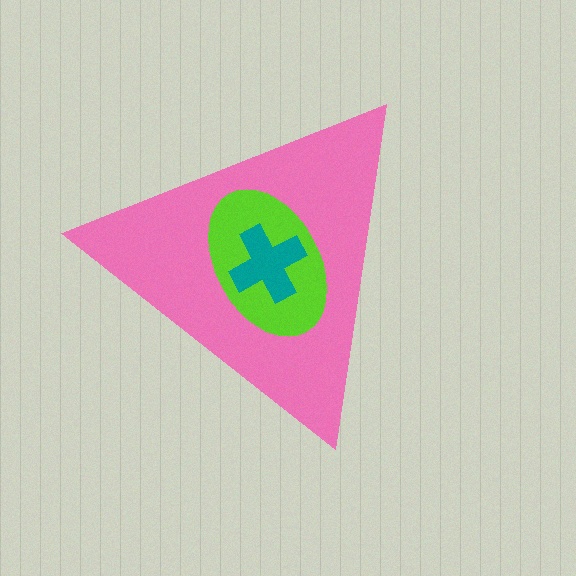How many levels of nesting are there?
3.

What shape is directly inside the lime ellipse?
The teal cross.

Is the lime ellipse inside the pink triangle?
Yes.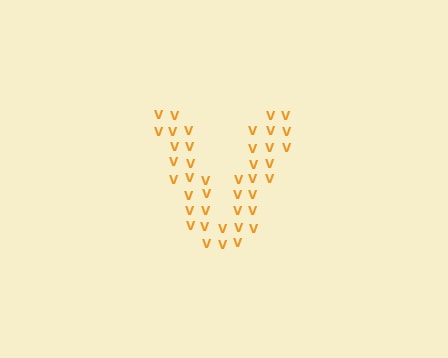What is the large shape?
The large shape is the letter V.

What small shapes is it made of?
It is made of small letter V's.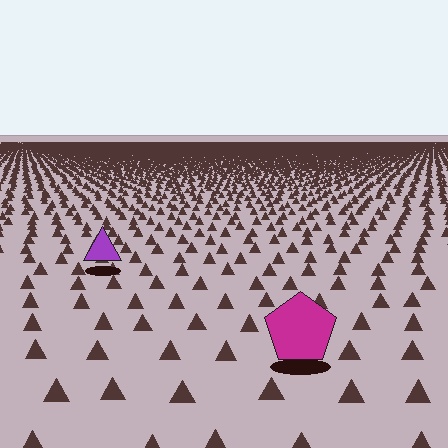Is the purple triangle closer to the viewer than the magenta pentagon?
No. The magenta pentagon is closer — you can tell from the texture gradient: the ground texture is coarser near it.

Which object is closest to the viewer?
The magenta pentagon is closest. The texture marks near it are larger and more spread out.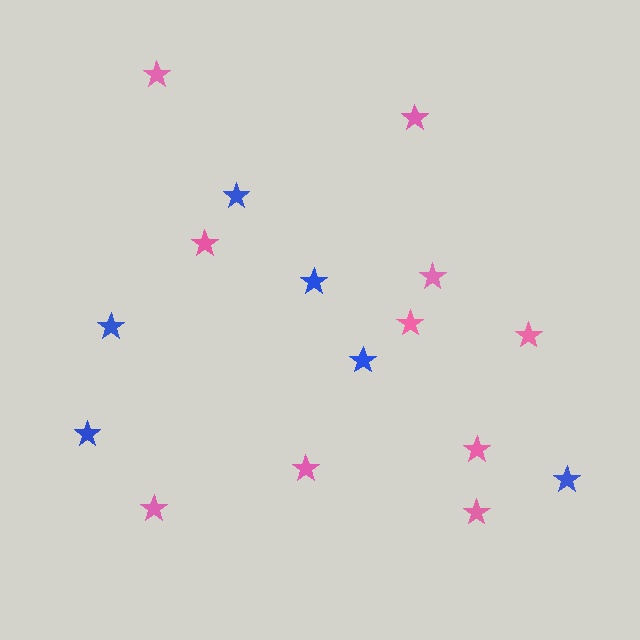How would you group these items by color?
There are 2 groups: one group of blue stars (6) and one group of pink stars (10).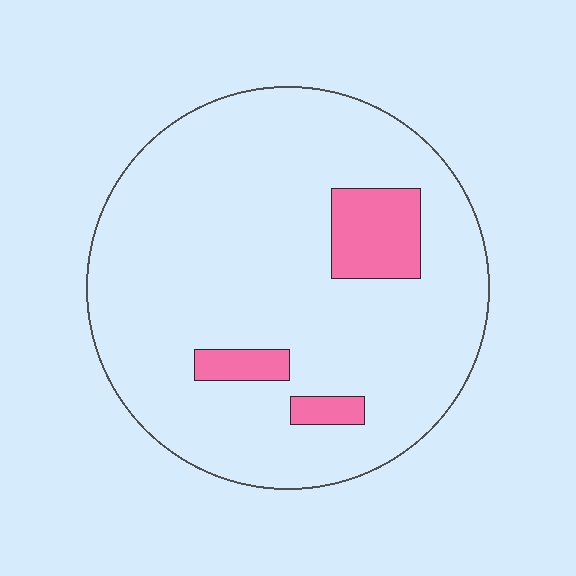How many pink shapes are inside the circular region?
3.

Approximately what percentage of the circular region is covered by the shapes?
Approximately 10%.